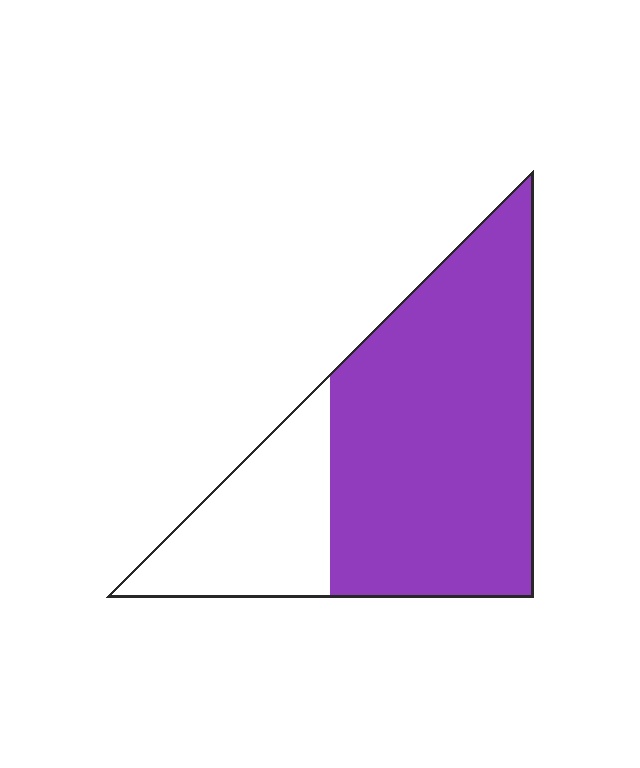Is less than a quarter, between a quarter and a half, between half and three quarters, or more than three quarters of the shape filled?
Between half and three quarters.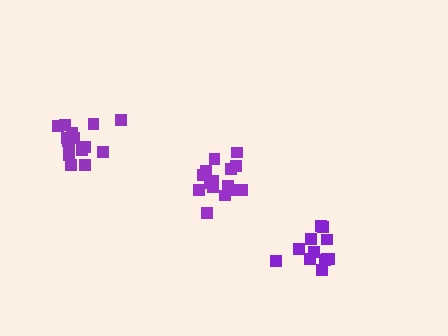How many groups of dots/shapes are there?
There are 3 groups.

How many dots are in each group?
Group 1: 15 dots, Group 2: 15 dots, Group 3: 12 dots (42 total).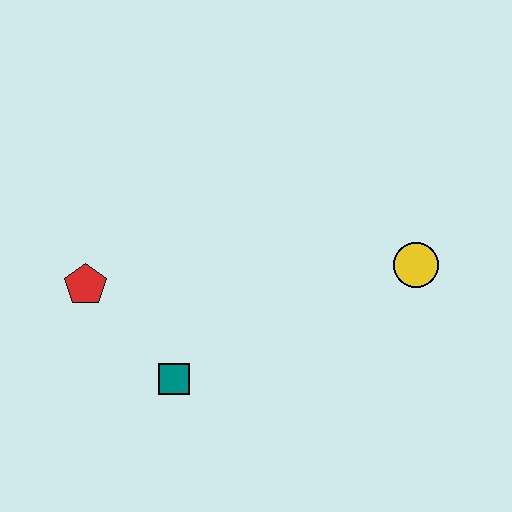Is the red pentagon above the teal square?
Yes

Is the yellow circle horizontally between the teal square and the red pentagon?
No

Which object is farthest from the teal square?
The yellow circle is farthest from the teal square.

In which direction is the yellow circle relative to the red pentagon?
The yellow circle is to the right of the red pentagon.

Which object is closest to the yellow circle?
The teal square is closest to the yellow circle.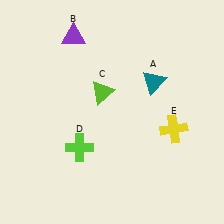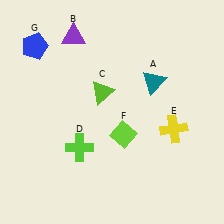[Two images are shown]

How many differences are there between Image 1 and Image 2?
There are 2 differences between the two images.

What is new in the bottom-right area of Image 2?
A lime diamond (F) was added in the bottom-right area of Image 2.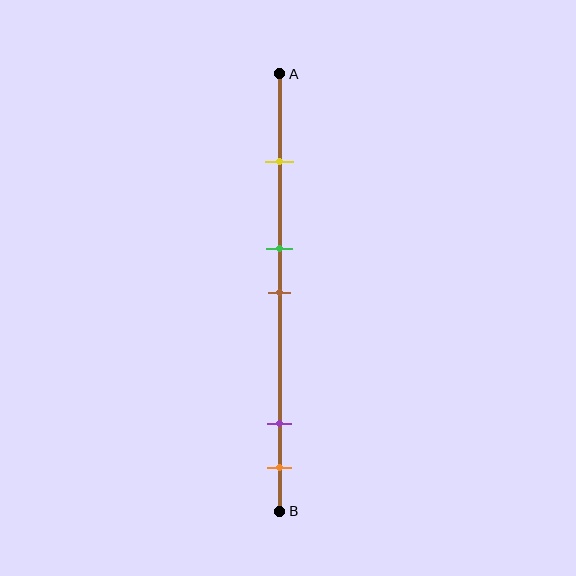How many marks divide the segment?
There are 5 marks dividing the segment.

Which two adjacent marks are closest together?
The green and brown marks are the closest adjacent pair.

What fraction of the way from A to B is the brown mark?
The brown mark is approximately 50% (0.5) of the way from A to B.